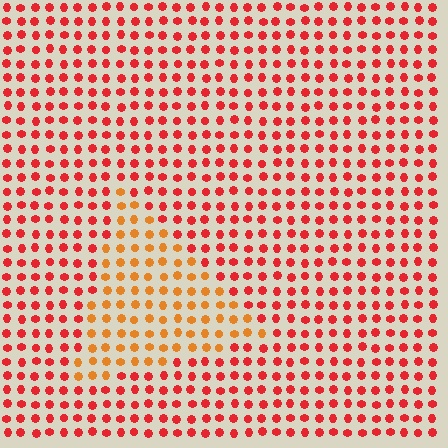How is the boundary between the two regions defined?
The boundary is defined purely by a slight shift in hue (about 33 degrees). Spacing, size, and orientation are identical on both sides.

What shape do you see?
I see a triangle.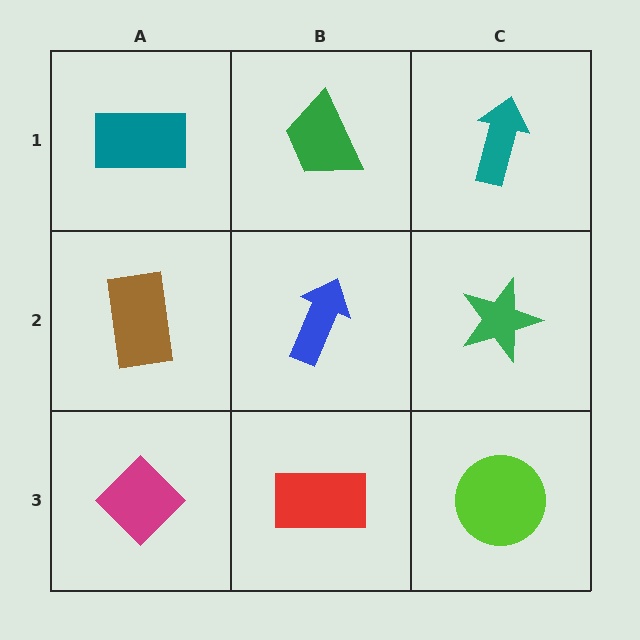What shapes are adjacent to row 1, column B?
A blue arrow (row 2, column B), a teal rectangle (row 1, column A), a teal arrow (row 1, column C).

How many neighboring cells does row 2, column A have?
3.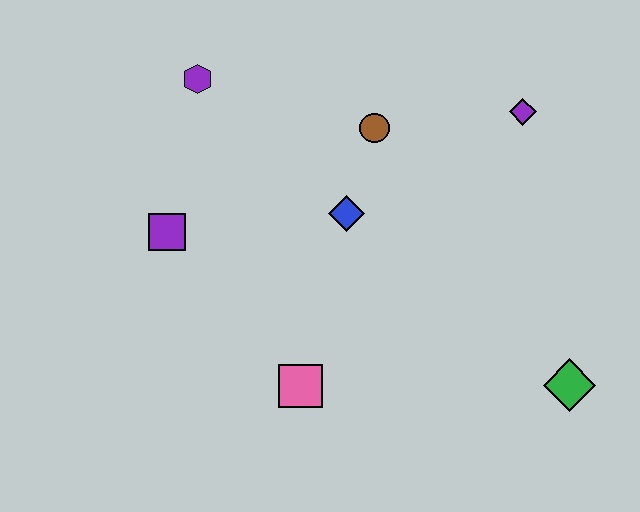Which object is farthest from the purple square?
The green diamond is farthest from the purple square.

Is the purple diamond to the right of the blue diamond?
Yes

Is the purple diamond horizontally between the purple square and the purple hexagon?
No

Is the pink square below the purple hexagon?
Yes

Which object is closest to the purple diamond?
The brown circle is closest to the purple diamond.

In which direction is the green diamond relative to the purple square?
The green diamond is to the right of the purple square.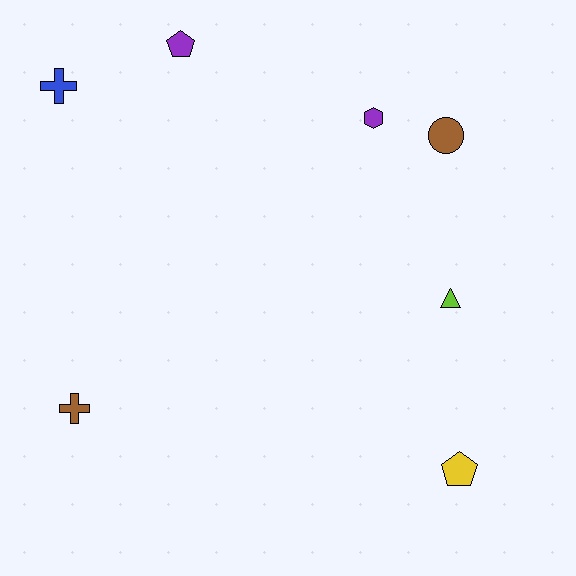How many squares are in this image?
There are no squares.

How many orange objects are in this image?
There are no orange objects.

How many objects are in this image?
There are 7 objects.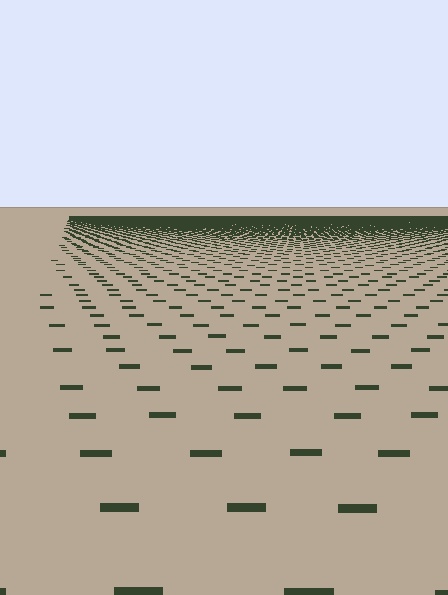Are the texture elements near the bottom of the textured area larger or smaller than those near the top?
Larger. Near the bottom, elements are closer to the viewer and appear at a bigger on-screen size.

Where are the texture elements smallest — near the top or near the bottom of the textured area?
Near the top.